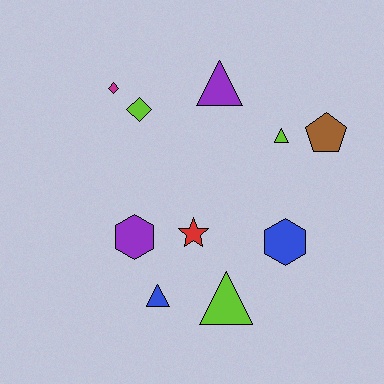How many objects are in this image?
There are 10 objects.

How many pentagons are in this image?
There is 1 pentagon.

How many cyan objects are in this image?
There are no cyan objects.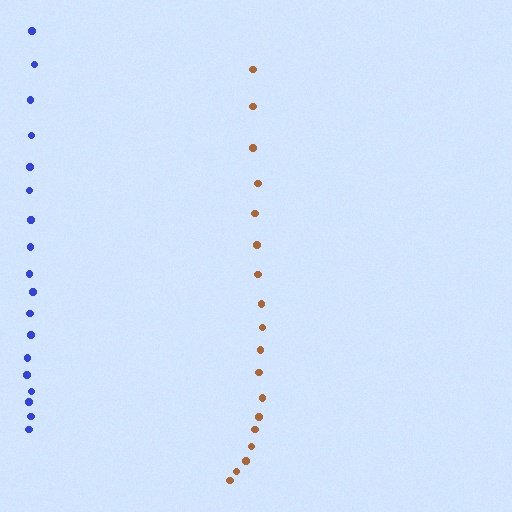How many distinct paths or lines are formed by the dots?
There are 2 distinct paths.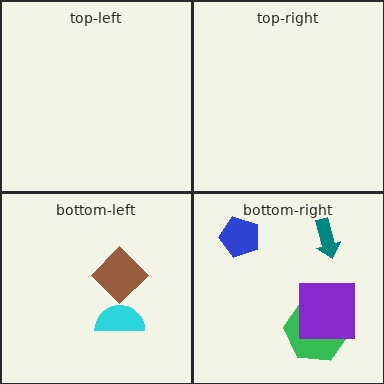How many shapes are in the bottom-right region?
4.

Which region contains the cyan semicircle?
The bottom-left region.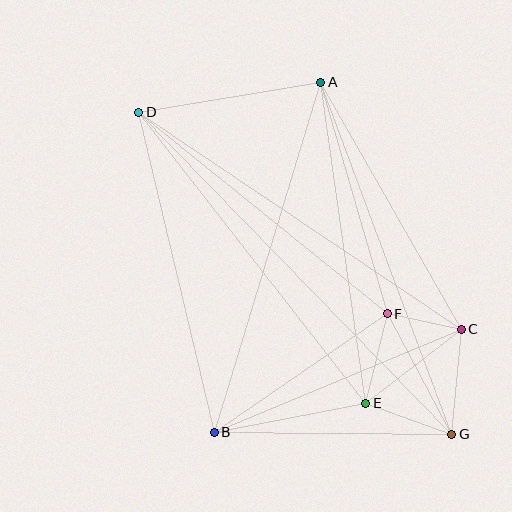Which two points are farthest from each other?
Points D and G are farthest from each other.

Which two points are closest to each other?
Points C and F are closest to each other.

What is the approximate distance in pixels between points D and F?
The distance between D and F is approximately 320 pixels.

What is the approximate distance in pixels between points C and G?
The distance between C and G is approximately 105 pixels.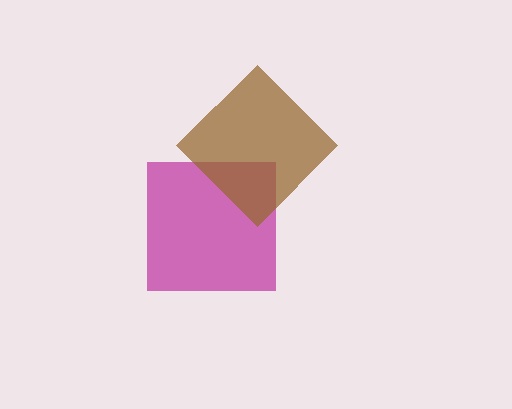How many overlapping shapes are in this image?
There are 2 overlapping shapes in the image.